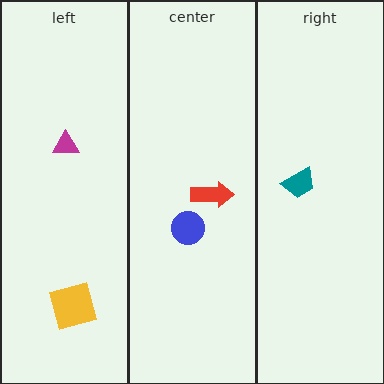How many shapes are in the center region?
2.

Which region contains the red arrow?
The center region.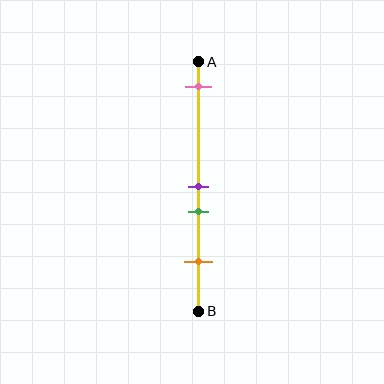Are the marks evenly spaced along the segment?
No, the marks are not evenly spaced.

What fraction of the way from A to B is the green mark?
The green mark is approximately 60% (0.6) of the way from A to B.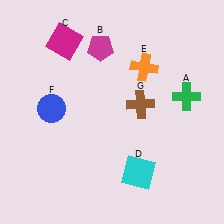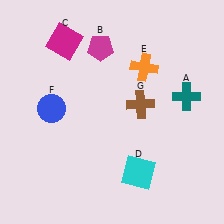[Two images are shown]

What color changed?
The cross (A) changed from green in Image 1 to teal in Image 2.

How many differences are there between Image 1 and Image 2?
There is 1 difference between the two images.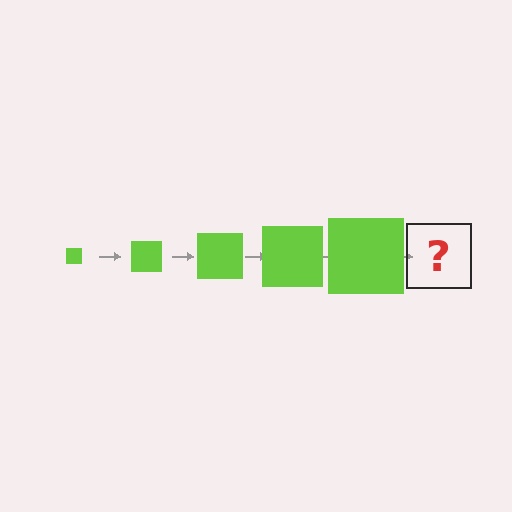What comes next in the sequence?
The next element should be a lime square, larger than the previous one.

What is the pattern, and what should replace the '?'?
The pattern is that the square gets progressively larger each step. The '?' should be a lime square, larger than the previous one.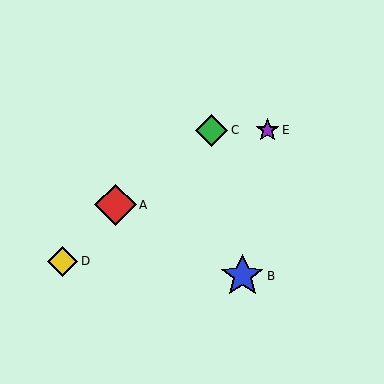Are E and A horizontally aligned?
No, E is at y≈130 and A is at y≈205.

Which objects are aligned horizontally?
Objects C, E are aligned horizontally.